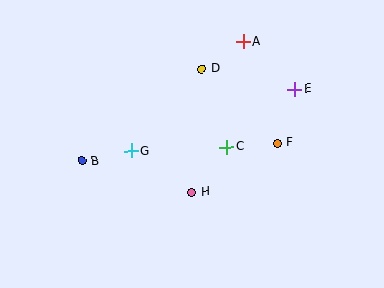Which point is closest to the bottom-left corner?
Point B is closest to the bottom-left corner.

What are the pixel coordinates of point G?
Point G is at (132, 151).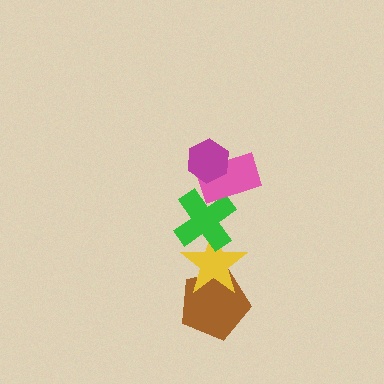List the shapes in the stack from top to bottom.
From top to bottom: the magenta hexagon, the pink rectangle, the green cross, the yellow star, the brown pentagon.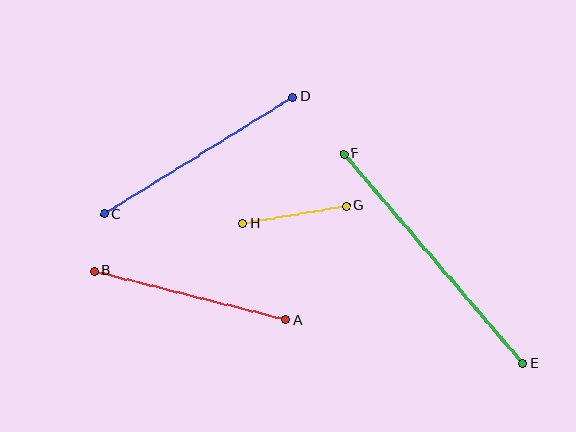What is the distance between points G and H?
The distance is approximately 104 pixels.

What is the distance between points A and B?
The distance is approximately 198 pixels.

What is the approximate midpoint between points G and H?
The midpoint is at approximately (294, 215) pixels.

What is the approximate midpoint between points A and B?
The midpoint is at approximately (190, 295) pixels.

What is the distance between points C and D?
The distance is approximately 223 pixels.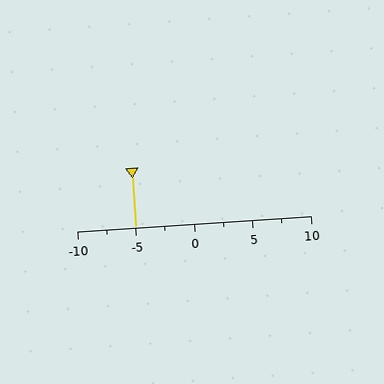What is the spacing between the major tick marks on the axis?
The major ticks are spaced 5 apart.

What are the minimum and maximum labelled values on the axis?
The axis runs from -10 to 10.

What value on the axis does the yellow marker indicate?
The marker indicates approximately -5.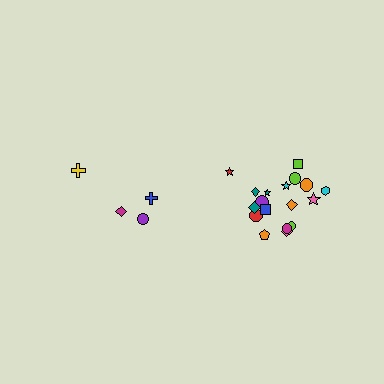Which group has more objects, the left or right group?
The right group.